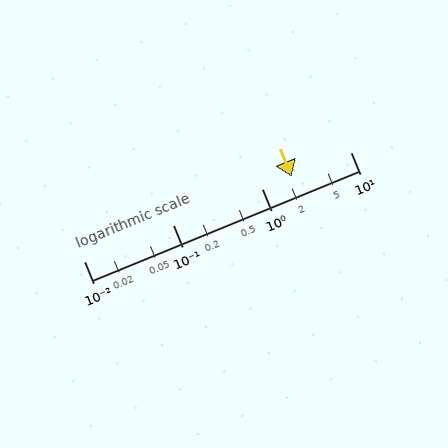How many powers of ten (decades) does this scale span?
The scale spans 3 decades, from 0.01 to 10.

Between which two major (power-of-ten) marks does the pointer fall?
The pointer is between 1 and 10.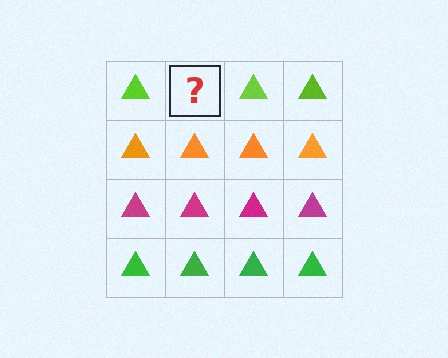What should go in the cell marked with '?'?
The missing cell should contain a lime triangle.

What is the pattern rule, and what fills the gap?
The rule is that each row has a consistent color. The gap should be filled with a lime triangle.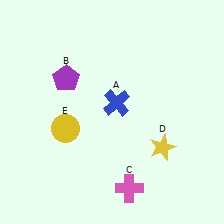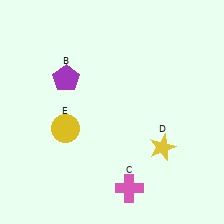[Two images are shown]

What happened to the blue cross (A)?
The blue cross (A) was removed in Image 2. It was in the top-right area of Image 1.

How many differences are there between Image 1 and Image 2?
There is 1 difference between the two images.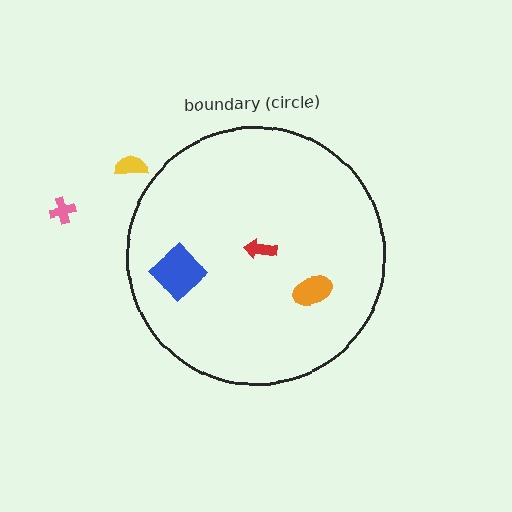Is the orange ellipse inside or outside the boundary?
Inside.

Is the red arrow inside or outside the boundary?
Inside.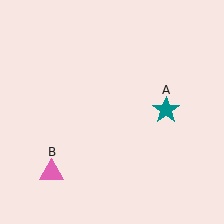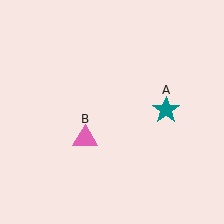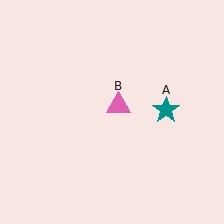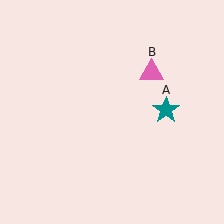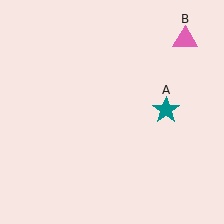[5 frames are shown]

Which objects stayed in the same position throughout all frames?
Teal star (object A) remained stationary.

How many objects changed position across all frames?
1 object changed position: pink triangle (object B).